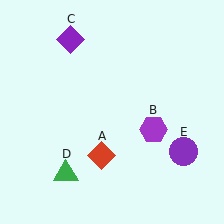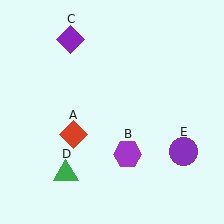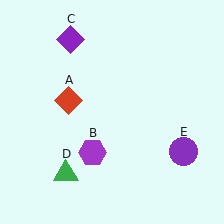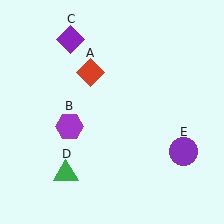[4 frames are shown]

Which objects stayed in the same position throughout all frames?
Purple diamond (object C) and green triangle (object D) and purple circle (object E) remained stationary.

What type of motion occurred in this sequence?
The red diamond (object A), purple hexagon (object B) rotated clockwise around the center of the scene.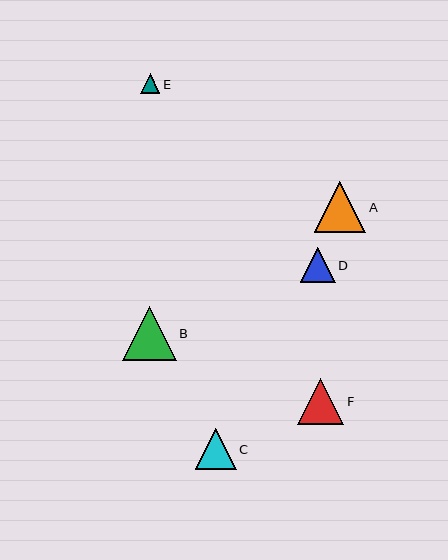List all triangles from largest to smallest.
From largest to smallest: B, A, F, C, D, E.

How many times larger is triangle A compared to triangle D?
Triangle A is approximately 1.5 times the size of triangle D.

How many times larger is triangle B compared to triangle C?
Triangle B is approximately 1.3 times the size of triangle C.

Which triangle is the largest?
Triangle B is the largest with a size of approximately 54 pixels.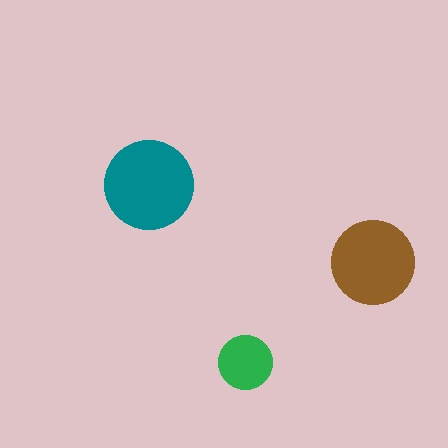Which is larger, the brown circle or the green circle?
The brown one.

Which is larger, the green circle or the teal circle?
The teal one.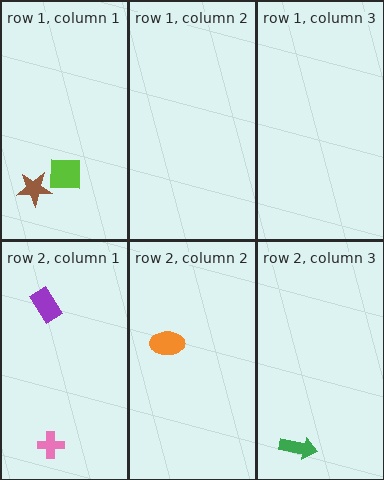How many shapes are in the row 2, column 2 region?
1.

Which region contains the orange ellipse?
The row 2, column 2 region.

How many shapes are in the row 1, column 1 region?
2.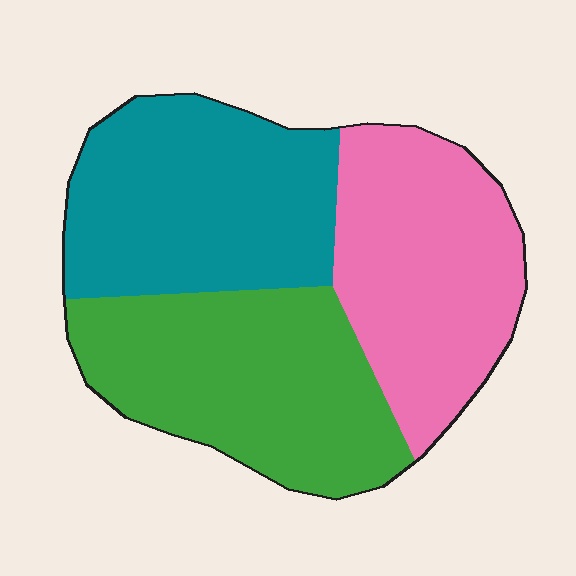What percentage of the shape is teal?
Teal covers about 35% of the shape.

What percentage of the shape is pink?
Pink takes up about one third (1/3) of the shape.